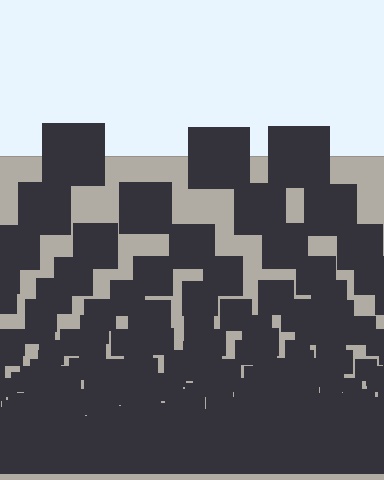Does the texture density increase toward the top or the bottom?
Density increases toward the bottom.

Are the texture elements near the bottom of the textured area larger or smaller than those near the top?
Smaller. The gradient is inverted — elements near the bottom are smaller and denser.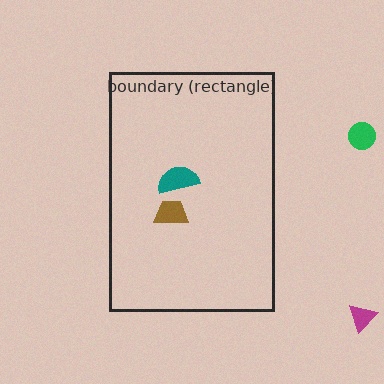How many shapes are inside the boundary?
2 inside, 2 outside.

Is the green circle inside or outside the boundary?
Outside.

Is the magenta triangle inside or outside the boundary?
Outside.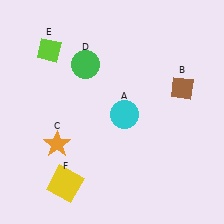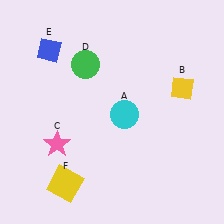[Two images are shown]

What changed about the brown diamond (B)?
In Image 1, B is brown. In Image 2, it changed to yellow.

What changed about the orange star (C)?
In Image 1, C is orange. In Image 2, it changed to pink.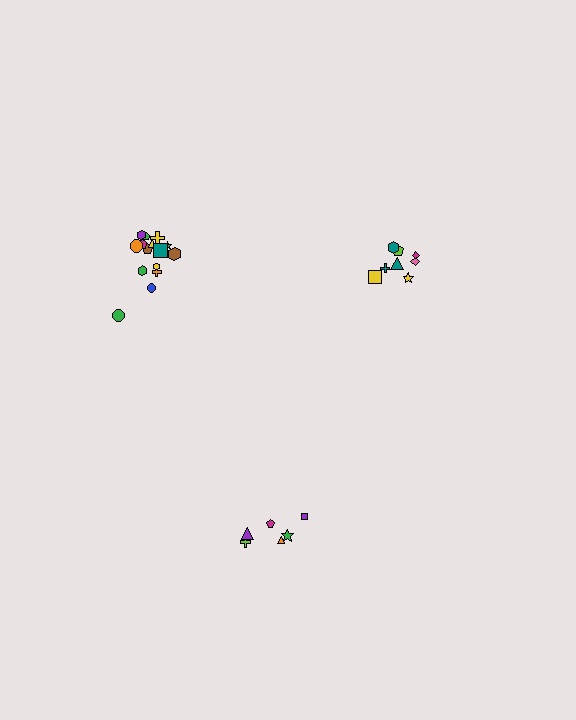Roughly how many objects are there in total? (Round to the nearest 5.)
Roughly 30 objects in total.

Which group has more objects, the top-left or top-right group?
The top-left group.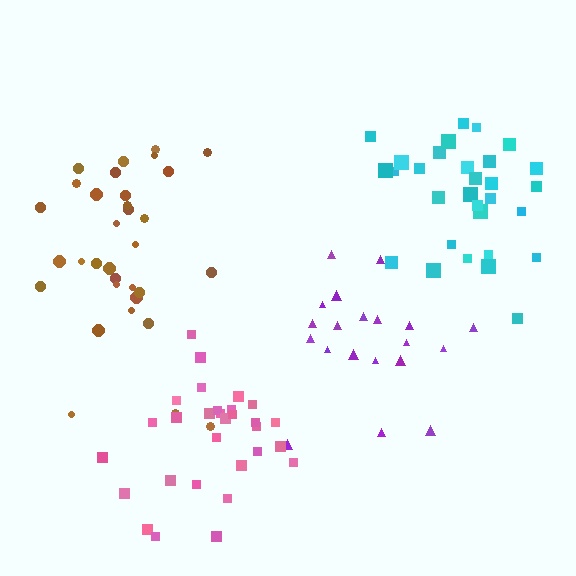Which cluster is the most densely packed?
Cyan.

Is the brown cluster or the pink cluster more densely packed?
Pink.